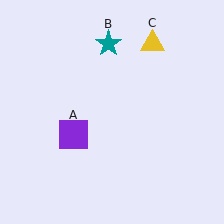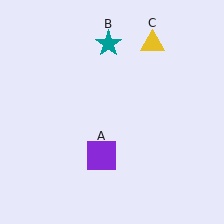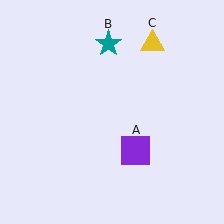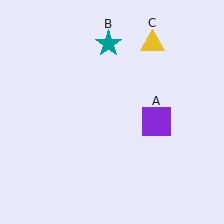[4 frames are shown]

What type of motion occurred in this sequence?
The purple square (object A) rotated counterclockwise around the center of the scene.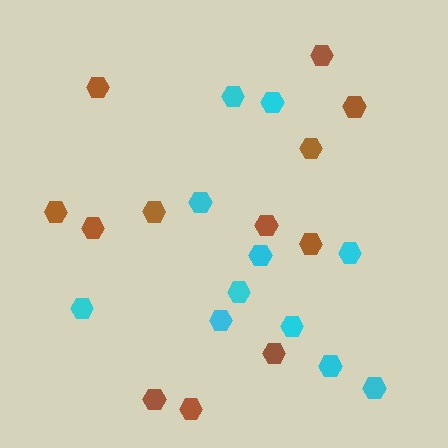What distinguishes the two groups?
There are 2 groups: one group of cyan hexagons (11) and one group of brown hexagons (12).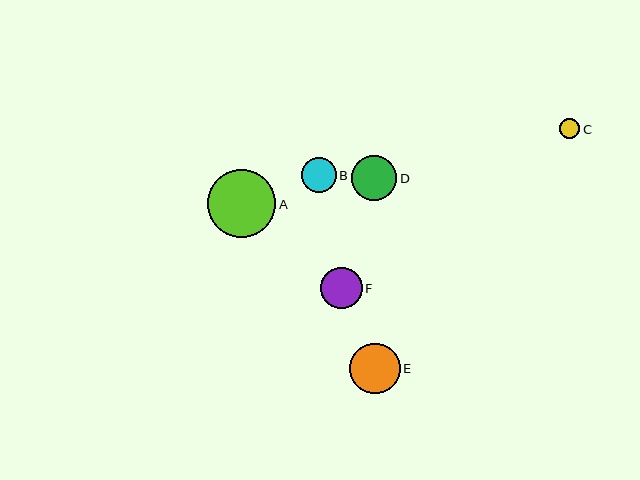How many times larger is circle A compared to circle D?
Circle A is approximately 1.5 times the size of circle D.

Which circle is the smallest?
Circle C is the smallest with a size of approximately 20 pixels.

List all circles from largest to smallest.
From largest to smallest: A, E, D, F, B, C.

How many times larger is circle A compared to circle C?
Circle A is approximately 3.4 times the size of circle C.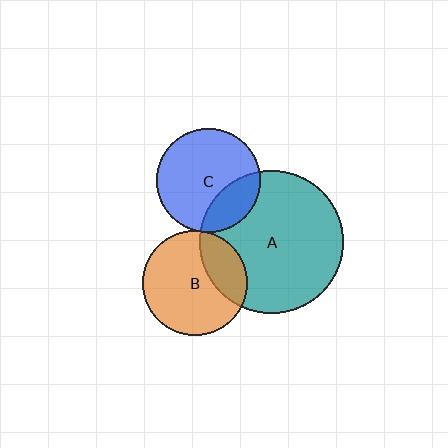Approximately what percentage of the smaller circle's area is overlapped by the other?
Approximately 5%.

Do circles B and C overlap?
Yes.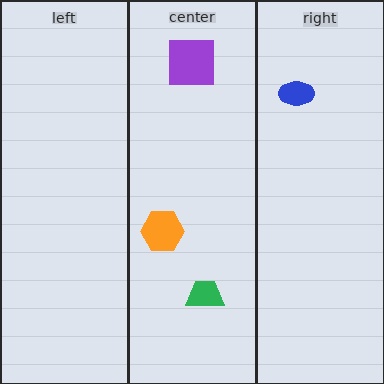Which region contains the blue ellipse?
The right region.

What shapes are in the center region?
The orange hexagon, the purple square, the green trapezoid.